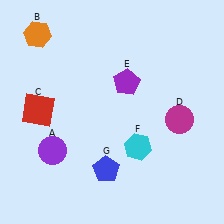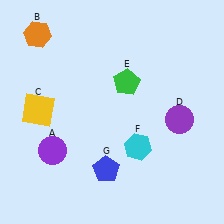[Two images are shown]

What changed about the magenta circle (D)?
In Image 1, D is magenta. In Image 2, it changed to purple.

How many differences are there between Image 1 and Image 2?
There are 3 differences between the two images.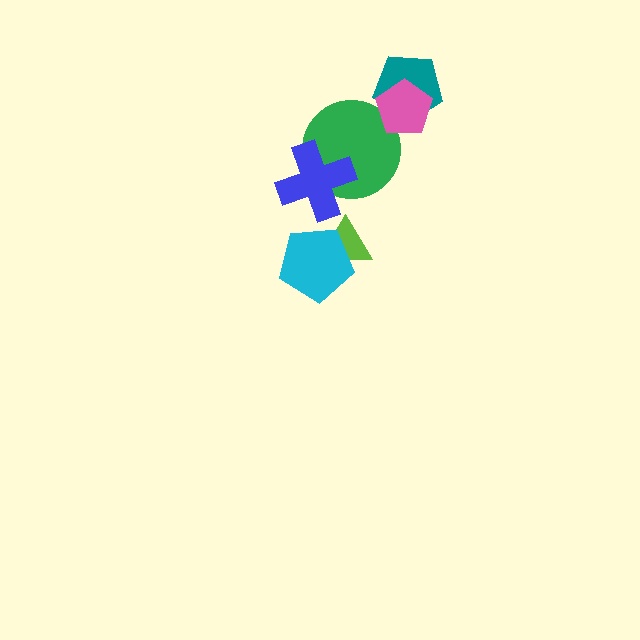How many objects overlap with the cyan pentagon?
1 object overlaps with the cyan pentagon.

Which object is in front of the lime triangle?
The cyan pentagon is in front of the lime triangle.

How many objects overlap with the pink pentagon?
2 objects overlap with the pink pentagon.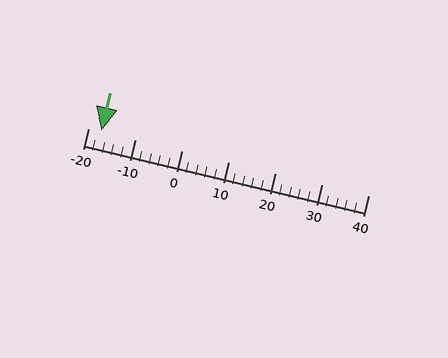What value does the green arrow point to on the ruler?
The green arrow points to approximately -17.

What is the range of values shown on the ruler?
The ruler shows values from -20 to 40.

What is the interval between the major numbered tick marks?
The major tick marks are spaced 10 units apart.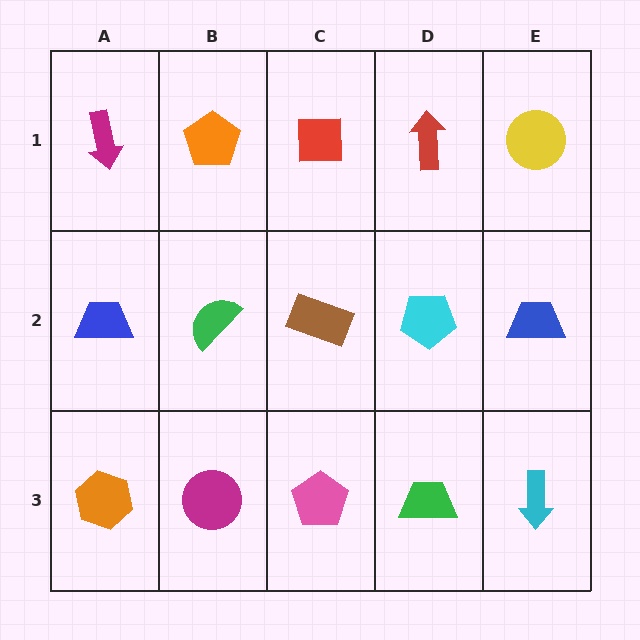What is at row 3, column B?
A magenta circle.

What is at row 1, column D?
A red arrow.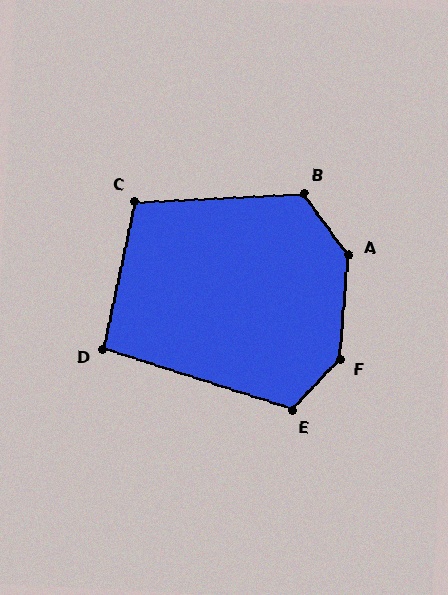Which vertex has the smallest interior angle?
D, at approximately 96 degrees.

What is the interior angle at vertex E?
Approximately 116 degrees (obtuse).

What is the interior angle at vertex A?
Approximately 140 degrees (obtuse).